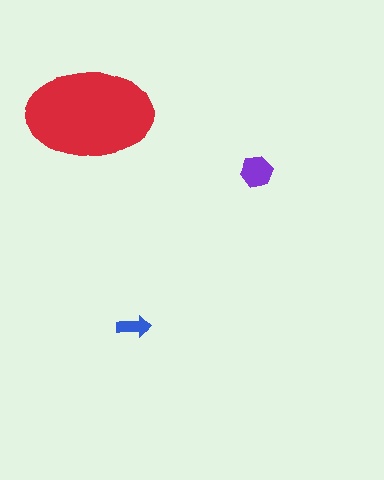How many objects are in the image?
There are 3 objects in the image.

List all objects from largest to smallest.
The red ellipse, the purple hexagon, the blue arrow.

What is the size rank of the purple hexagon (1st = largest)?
2nd.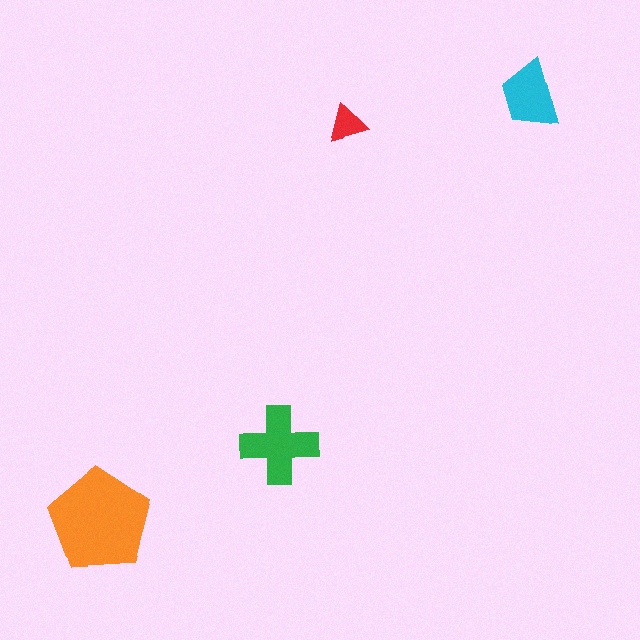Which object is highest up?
The cyan trapezoid is topmost.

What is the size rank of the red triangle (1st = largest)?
4th.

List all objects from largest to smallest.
The orange pentagon, the green cross, the cyan trapezoid, the red triangle.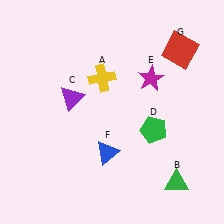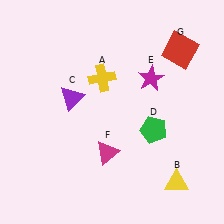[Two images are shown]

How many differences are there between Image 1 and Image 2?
There are 2 differences between the two images.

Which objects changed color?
B changed from green to yellow. F changed from blue to magenta.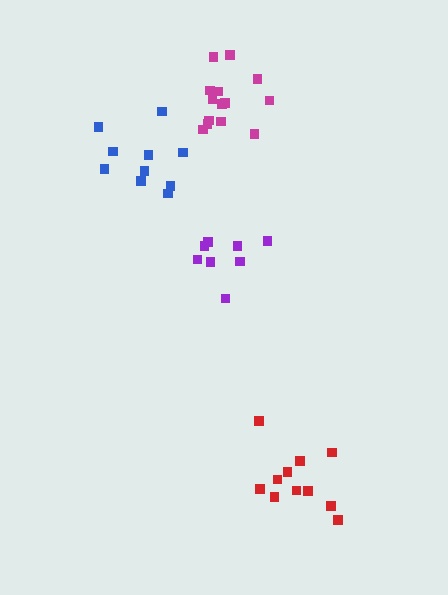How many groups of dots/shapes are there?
There are 4 groups.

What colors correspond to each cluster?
The clusters are colored: blue, purple, magenta, red.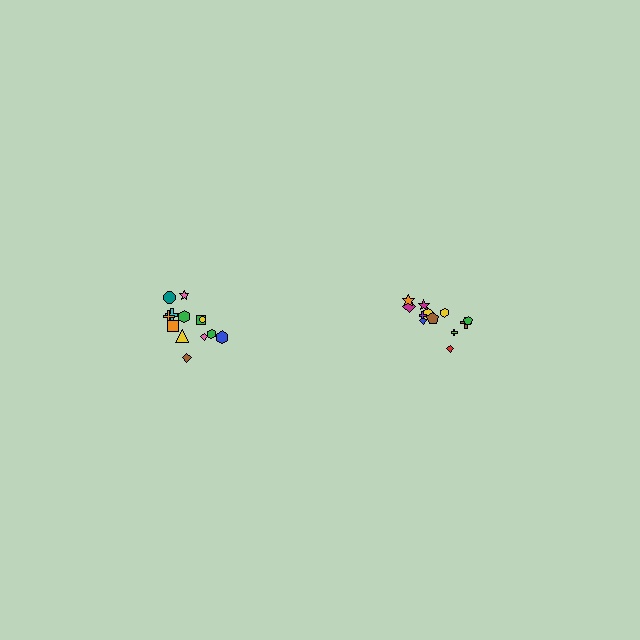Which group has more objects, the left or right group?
The left group.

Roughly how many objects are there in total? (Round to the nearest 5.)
Roughly 25 objects in total.